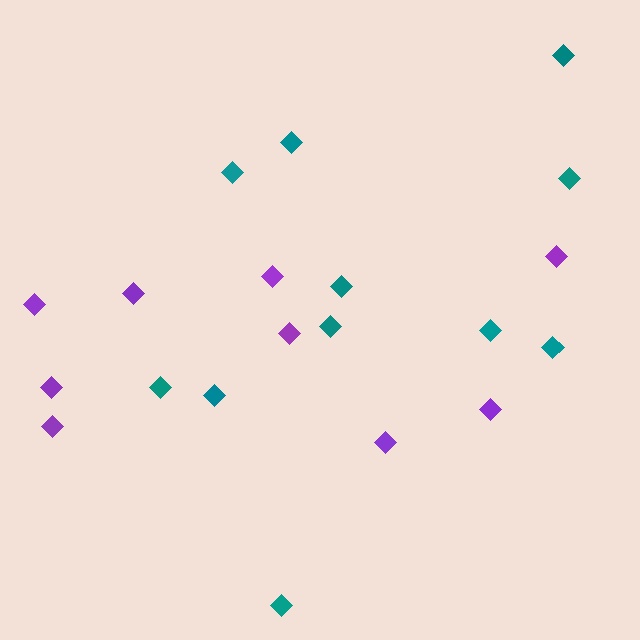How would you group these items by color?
There are 2 groups: one group of teal diamonds (11) and one group of purple diamonds (9).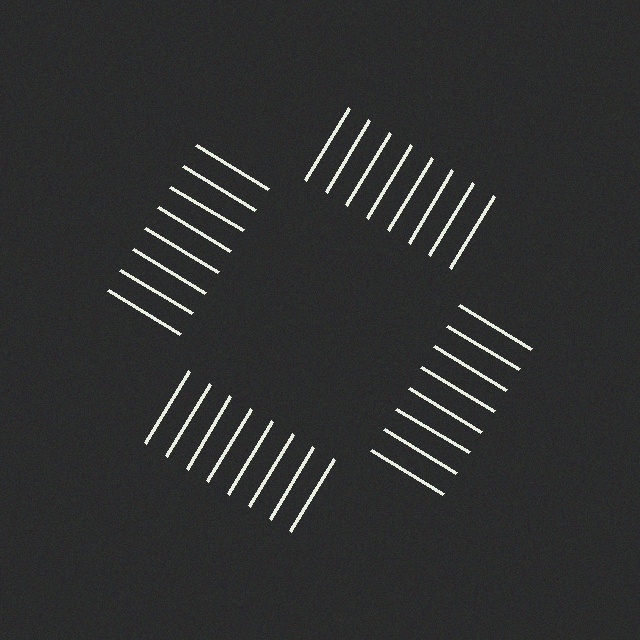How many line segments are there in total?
32 — 8 along each of the 4 edges.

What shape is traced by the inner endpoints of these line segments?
An illusory square — the line segments terminate on its edges but no continuous stroke is drawn.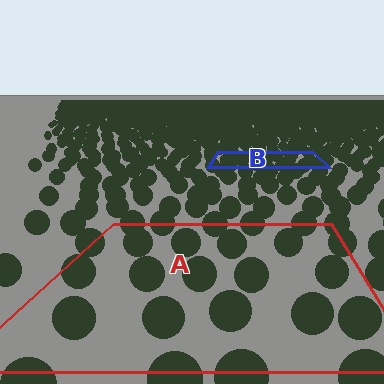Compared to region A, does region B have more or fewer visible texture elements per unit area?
Region B has more texture elements per unit area — they are packed more densely because it is farther away.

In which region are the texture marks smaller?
The texture marks are smaller in region B, because it is farther away.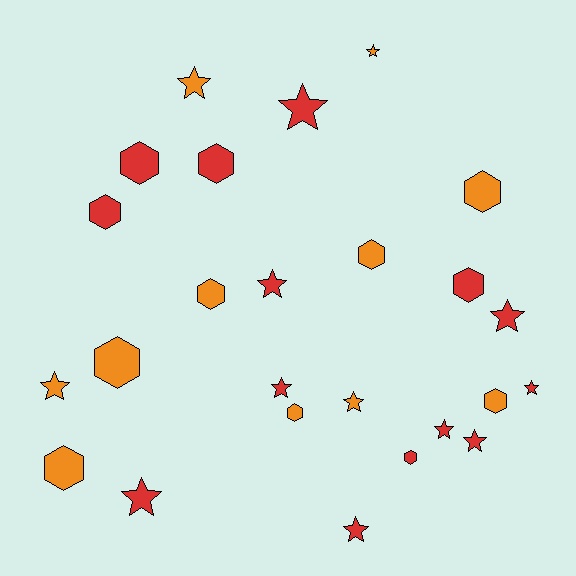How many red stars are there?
There are 9 red stars.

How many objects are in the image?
There are 25 objects.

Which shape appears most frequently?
Star, with 13 objects.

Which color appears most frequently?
Red, with 14 objects.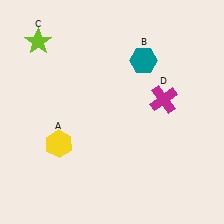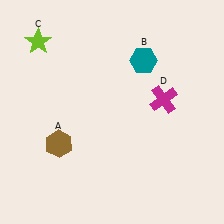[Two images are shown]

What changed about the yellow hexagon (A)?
In Image 1, A is yellow. In Image 2, it changed to brown.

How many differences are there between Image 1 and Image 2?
There is 1 difference between the two images.